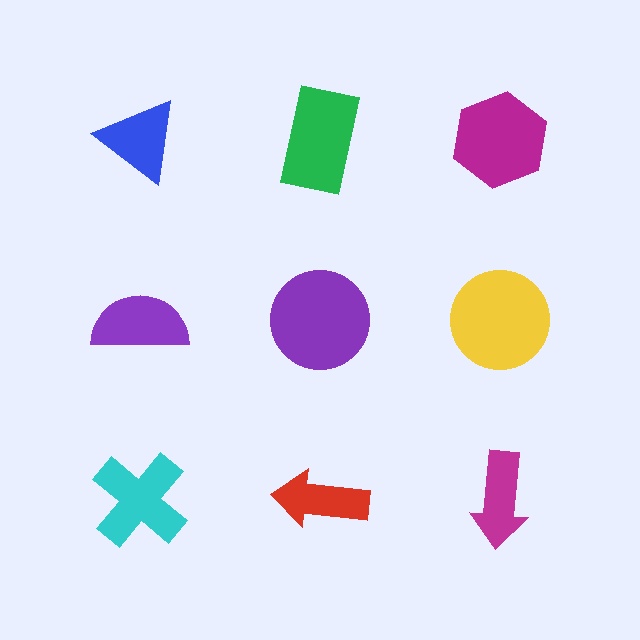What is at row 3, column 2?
A red arrow.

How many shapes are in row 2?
3 shapes.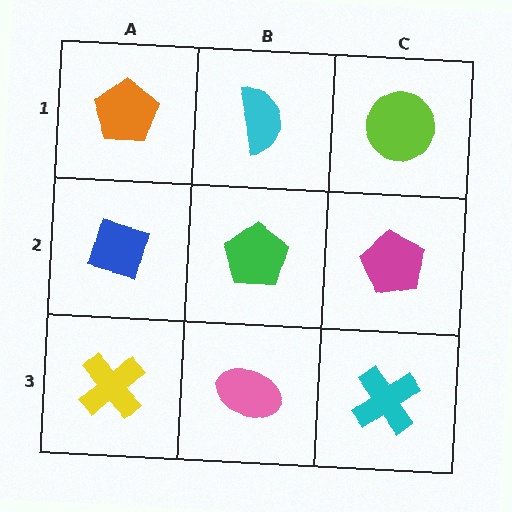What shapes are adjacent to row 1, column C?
A magenta pentagon (row 2, column C), a cyan semicircle (row 1, column B).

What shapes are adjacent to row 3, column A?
A blue diamond (row 2, column A), a pink ellipse (row 3, column B).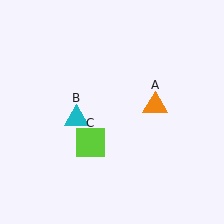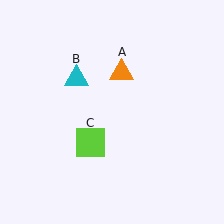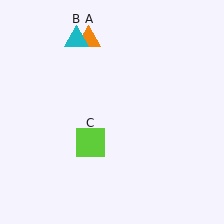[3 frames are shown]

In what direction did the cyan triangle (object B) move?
The cyan triangle (object B) moved up.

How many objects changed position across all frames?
2 objects changed position: orange triangle (object A), cyan triangle (object B).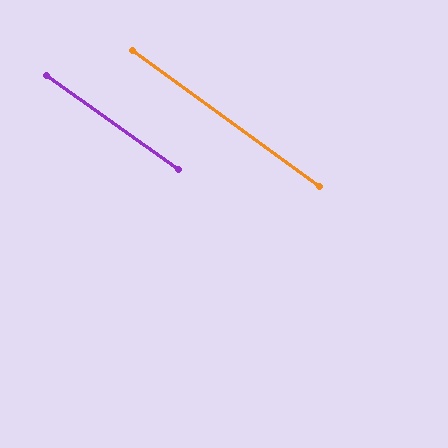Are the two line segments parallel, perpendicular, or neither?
Parallel — their directions differ by only 0.5°.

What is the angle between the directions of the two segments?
Approximately 1 degree.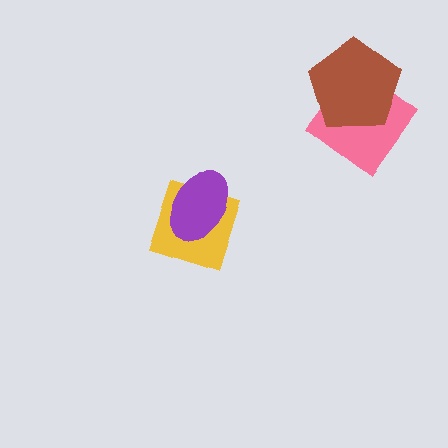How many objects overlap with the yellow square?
1 object overlaps with the yellow square.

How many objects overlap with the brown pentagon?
1 object overlaps with the brown pentagon.